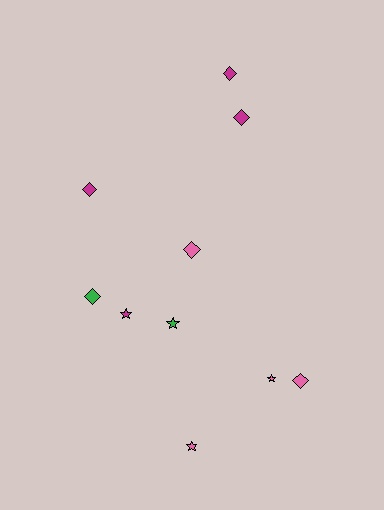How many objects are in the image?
There are 10 objects.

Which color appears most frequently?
Magenta, with 4 objects.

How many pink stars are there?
There are 2 pink stars.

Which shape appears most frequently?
Diamond, with 6 objects.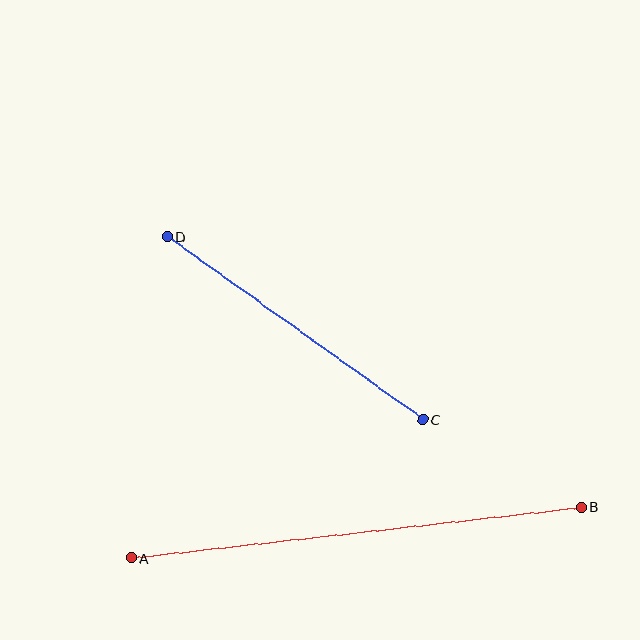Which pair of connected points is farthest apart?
Points A and B are farthest apart.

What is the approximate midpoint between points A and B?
The midpoint is at approximately (356, 532) pixels.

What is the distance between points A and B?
The distance is approximately 454 pixels.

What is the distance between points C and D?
The distance is approximately 314 pixels.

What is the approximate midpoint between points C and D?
The midpoint is at approximately (295, 328) pixels.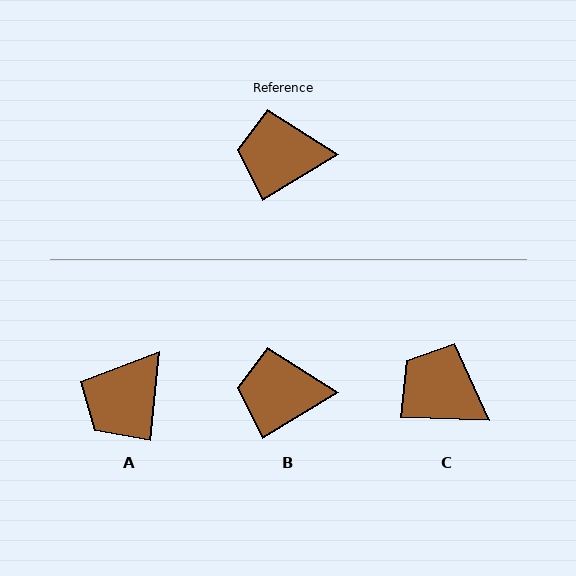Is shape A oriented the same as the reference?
No, it is off by about 53 degrees.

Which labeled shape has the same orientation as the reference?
B.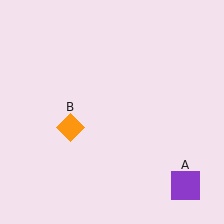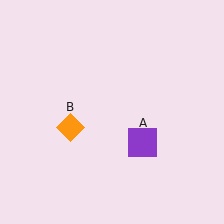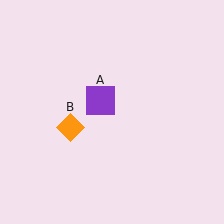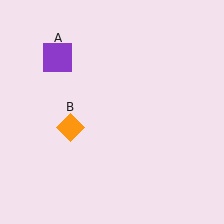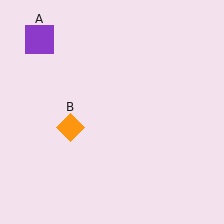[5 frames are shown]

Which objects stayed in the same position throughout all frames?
Orange diamond (object B) remained stationary.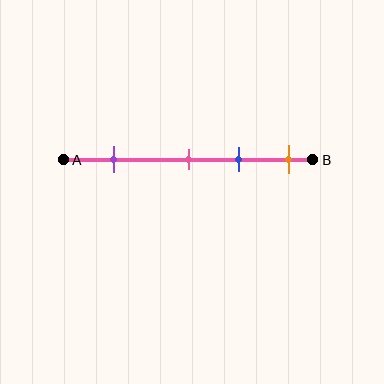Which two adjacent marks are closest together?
The pink and blue marks are the closest adjacent pair.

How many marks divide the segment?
There are 4 marks dividing the segment.